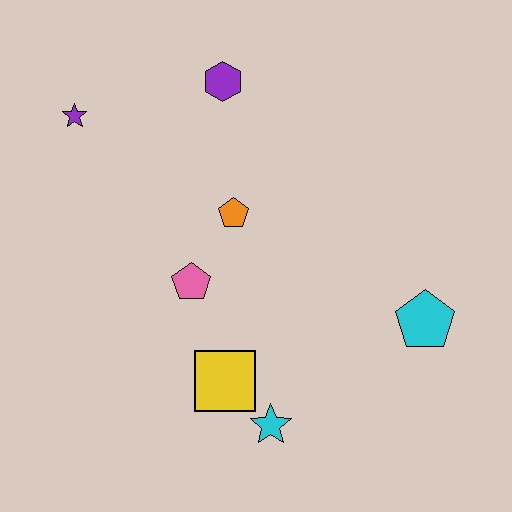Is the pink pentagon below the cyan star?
No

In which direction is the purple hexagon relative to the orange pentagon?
The purple hexagon is above the orange pentagon.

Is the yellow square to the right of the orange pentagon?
No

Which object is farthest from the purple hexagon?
The cyan star is farthest from the purple hexagon.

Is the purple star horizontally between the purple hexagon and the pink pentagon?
No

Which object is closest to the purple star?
The purple hexagon is closest to the purple star.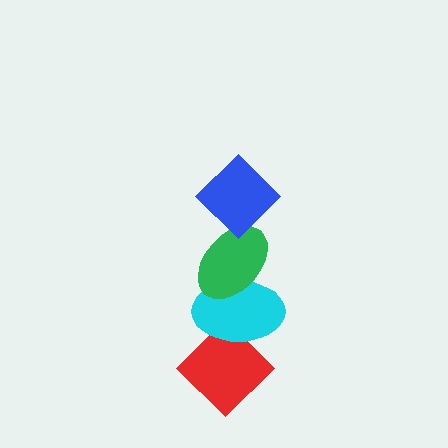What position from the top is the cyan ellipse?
The cyan ellipse is 3rd from the top.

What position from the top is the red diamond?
The red diamond is 4th from the top.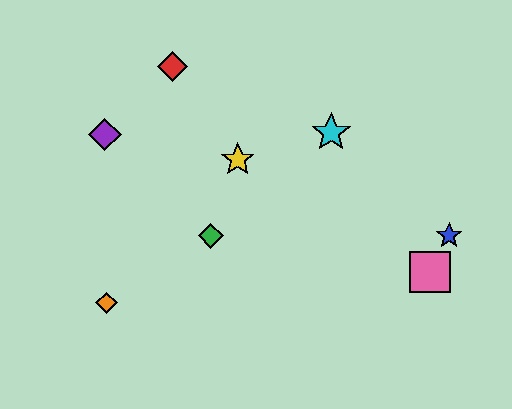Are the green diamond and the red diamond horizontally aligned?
No, the green diamond is at y≈236 and the red diamond is at y≈66.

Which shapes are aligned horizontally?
The blue star, the green diamond are aligned horizontally.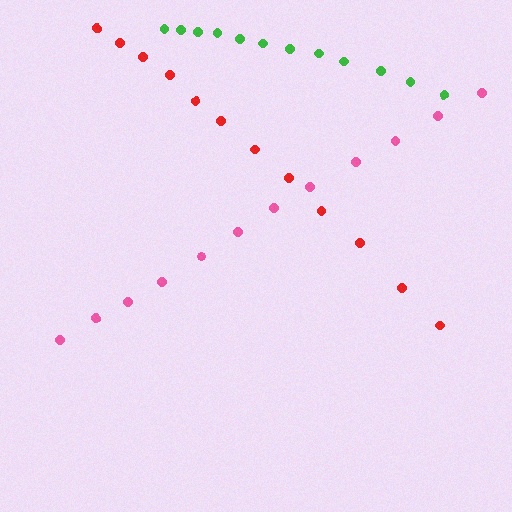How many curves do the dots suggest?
There are 3 distinct paths.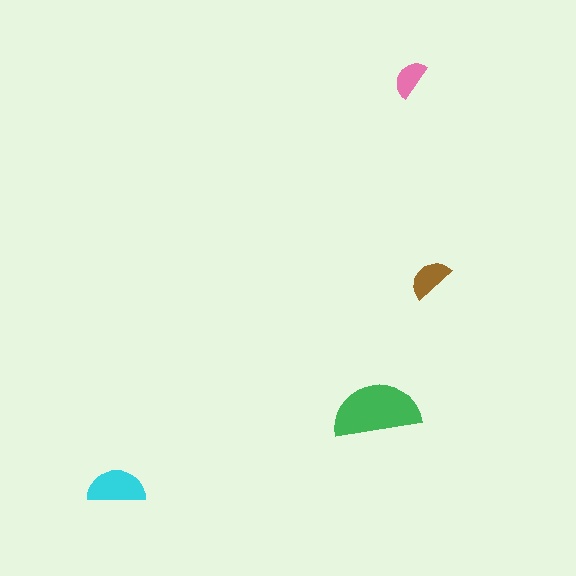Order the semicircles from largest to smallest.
the green one, the cyan one, the brown one, the pink one.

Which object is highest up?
The pink semicircle is topmost.